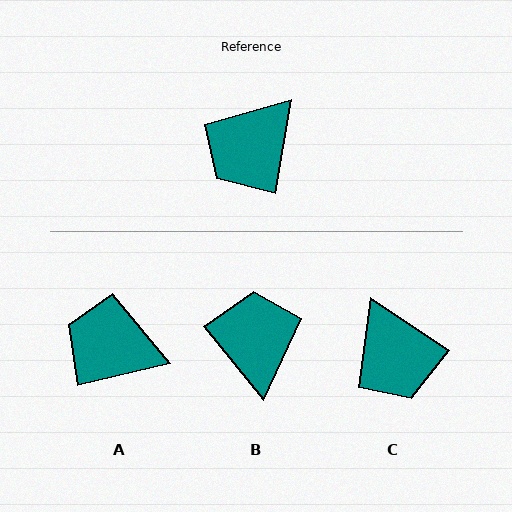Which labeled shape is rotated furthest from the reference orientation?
B, about 131 degrees away.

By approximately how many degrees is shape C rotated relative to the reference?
Approximately 66 degrees counter-clockwise.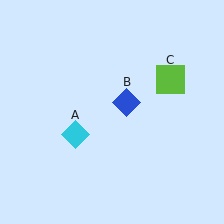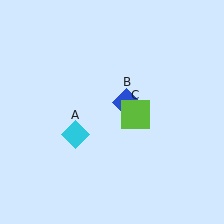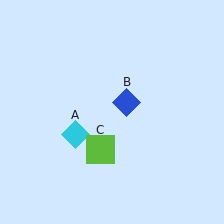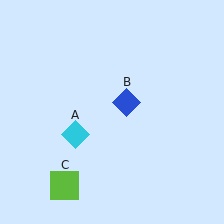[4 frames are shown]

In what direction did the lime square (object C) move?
The lime square (object C) moved down and to the left.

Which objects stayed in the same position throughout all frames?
Cyan diamond (object A) and blue diamond (object B) remained stationary.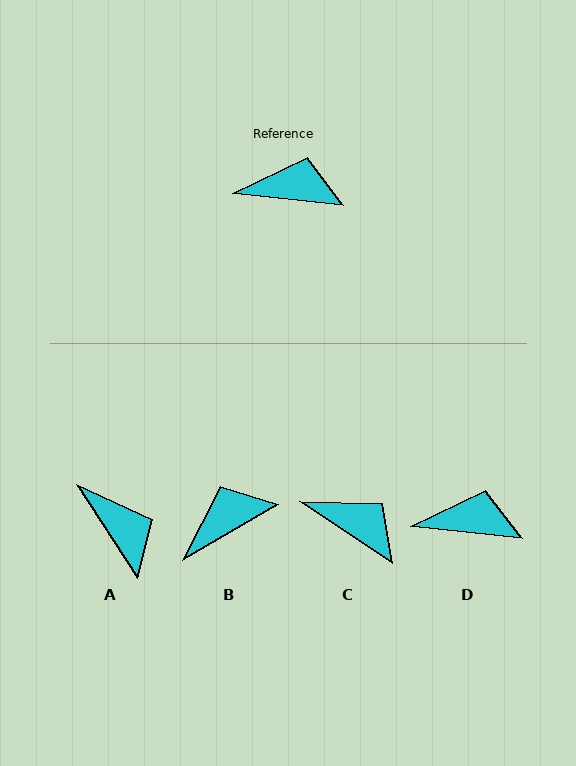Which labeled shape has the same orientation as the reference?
D.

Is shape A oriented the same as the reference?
No, it is off by about 51 degrees.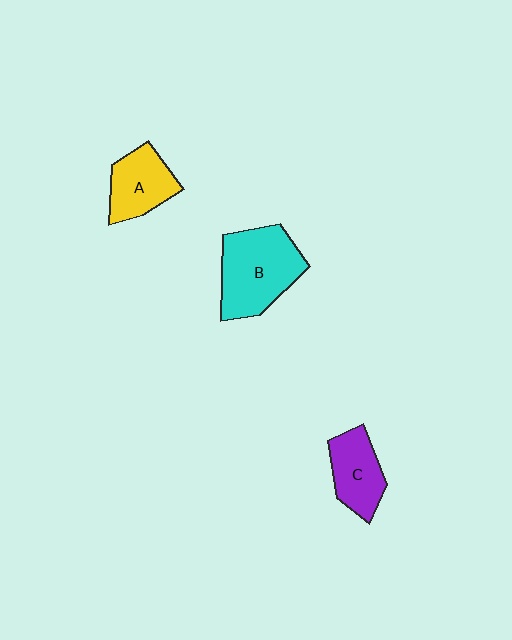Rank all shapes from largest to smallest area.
From largest to smallest: B (cyan), A (yellow), C (purple).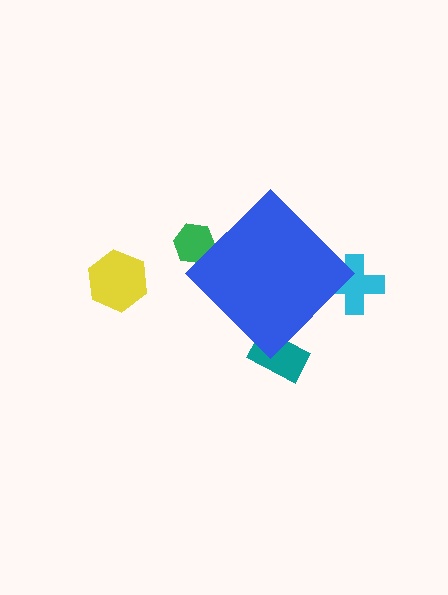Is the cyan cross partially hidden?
Yes, the cyan cross is partially hidden behind the blue diamond.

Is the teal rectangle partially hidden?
Yes, the teal rectangle is partially hidden behind the blue diamond.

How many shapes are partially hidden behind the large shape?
3 shapes are partially hidden.